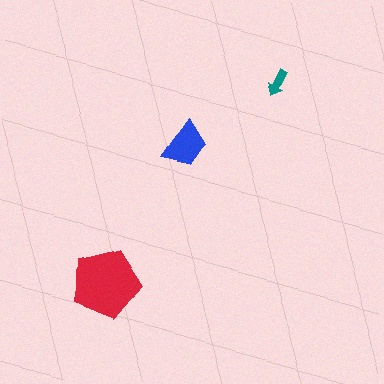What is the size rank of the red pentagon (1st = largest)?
1st.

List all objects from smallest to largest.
The teal arrow, the blue trapezoid, the red pentagon.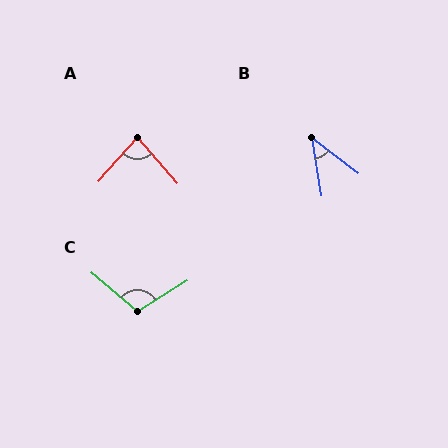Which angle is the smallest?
B, at approximately 43 degrees.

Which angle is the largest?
C, at approximately 107 degrees.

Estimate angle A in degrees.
Approximately 82 degrees.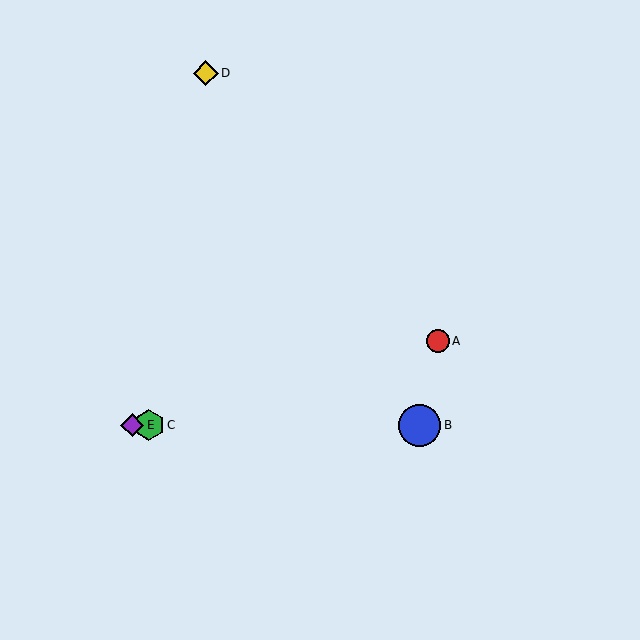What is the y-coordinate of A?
Object A is at y≈341.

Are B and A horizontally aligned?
No, B is at y≈425 and A is at y≈341.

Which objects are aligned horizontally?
Objects B, C, E are aligned horizontally.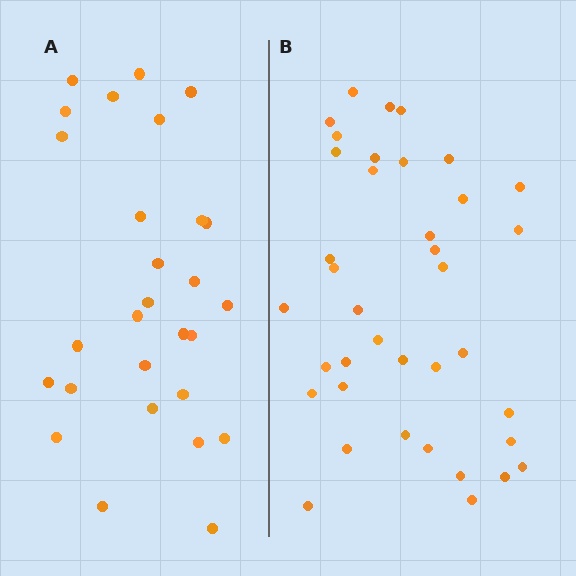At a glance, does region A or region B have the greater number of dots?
Region B (the right region) has more dots.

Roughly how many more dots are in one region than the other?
Region B has roughly 10 or so more dots than region A.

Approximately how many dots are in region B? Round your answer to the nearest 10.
About 40 dots. (The exact count is 38, which rounds to 40.)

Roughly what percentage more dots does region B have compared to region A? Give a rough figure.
About 35% more.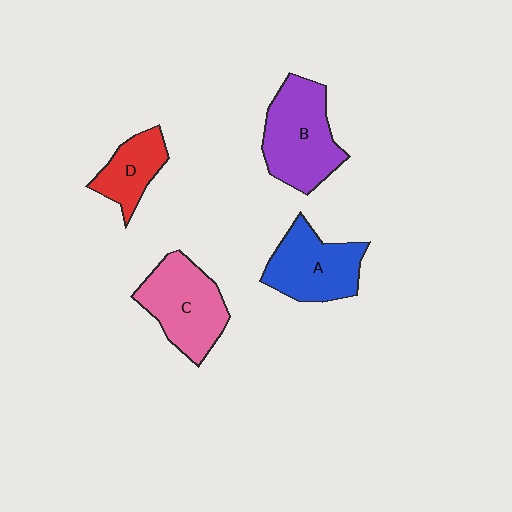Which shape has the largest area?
Shape B (purple).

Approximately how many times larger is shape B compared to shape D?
Approximately 1.8 times.